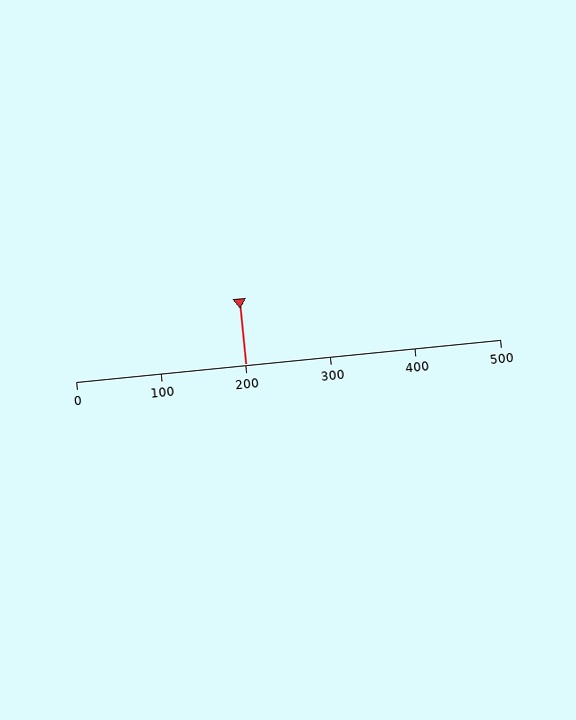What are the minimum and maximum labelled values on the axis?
The axis runs from 0 to 500.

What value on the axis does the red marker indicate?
The marker indicates approximately 200.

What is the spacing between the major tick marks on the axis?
The major ticks are spaced 100 apart.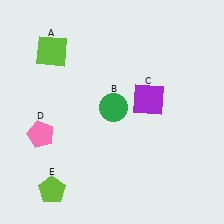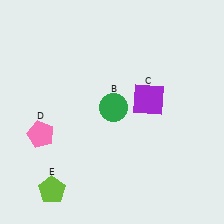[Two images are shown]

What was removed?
The lime square (A) was removed in Image 2.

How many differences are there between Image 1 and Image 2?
There is 1 difference between the two images.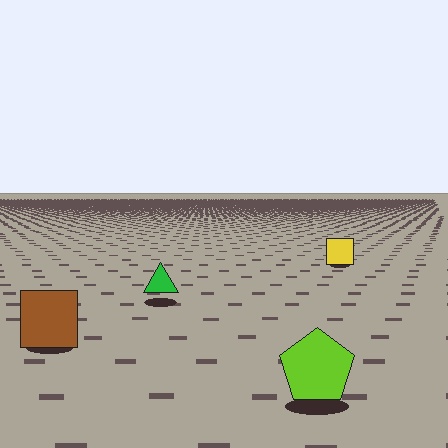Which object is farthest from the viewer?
The yellow square is farthest from the viewer. It appears smaller and the ground texture around it is denser.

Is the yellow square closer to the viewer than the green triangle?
No. The green triangle is closer — you can tell from the texture gradient: the ground texture is coarser near it.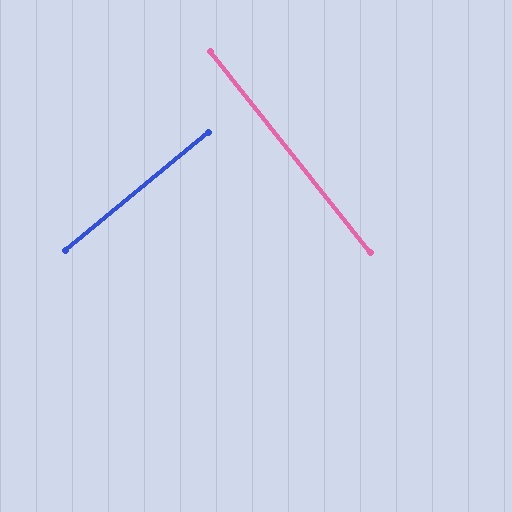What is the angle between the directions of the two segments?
Approximately 89 degrees.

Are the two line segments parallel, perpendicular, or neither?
Perpendicular — they meet at approximately 89°.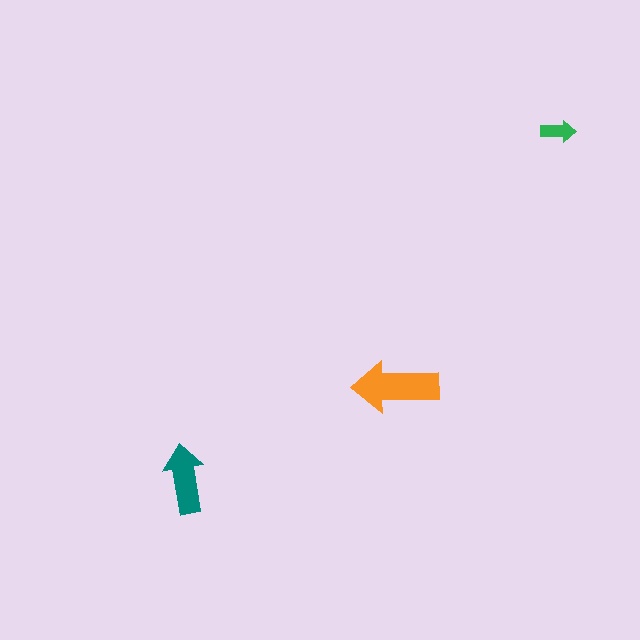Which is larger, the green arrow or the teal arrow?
The teal one.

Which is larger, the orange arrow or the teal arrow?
The orange one.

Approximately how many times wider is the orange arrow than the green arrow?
About 2.5 times wider.